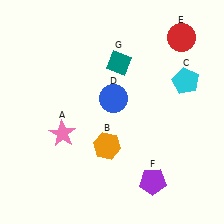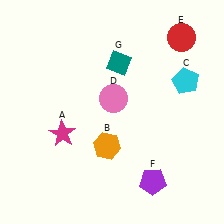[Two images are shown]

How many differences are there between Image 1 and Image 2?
There are 2 differences between the two images.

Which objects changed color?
A changed from pink to magenta. D changed from blue to pink.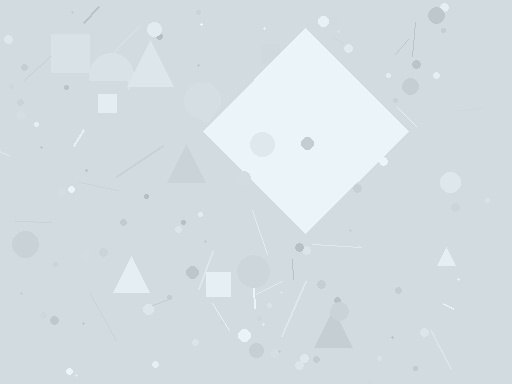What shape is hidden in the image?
A diamond is hidden in the image.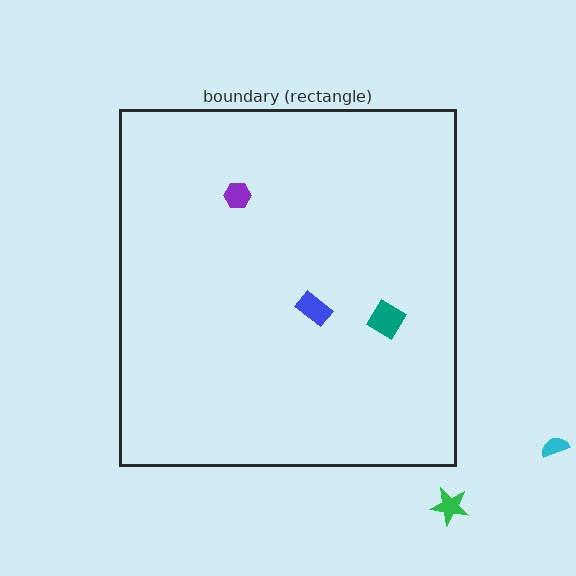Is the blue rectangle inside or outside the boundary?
Inside.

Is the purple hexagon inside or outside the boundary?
Inside.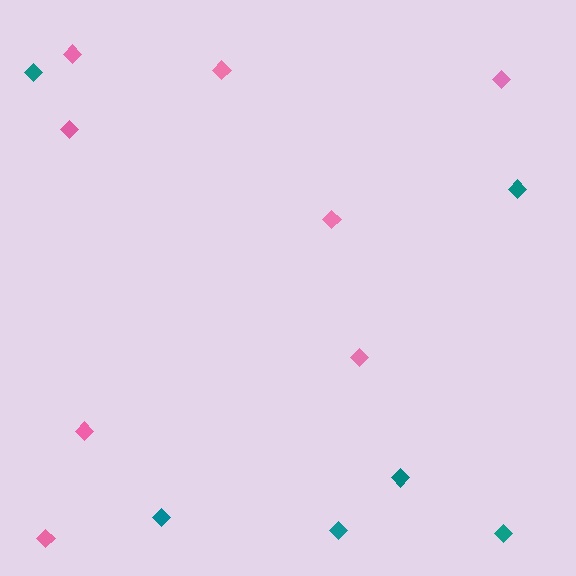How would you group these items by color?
There are 2 groups: one group of teal diamonds (6) and one group of pink diamonds (8).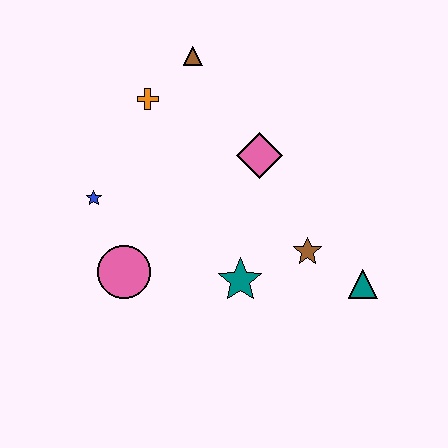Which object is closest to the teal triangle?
The brown star is closest to the teal triangle.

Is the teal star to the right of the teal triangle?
No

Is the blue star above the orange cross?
No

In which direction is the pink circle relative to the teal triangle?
The pink circle is to the left of the teal triangle.